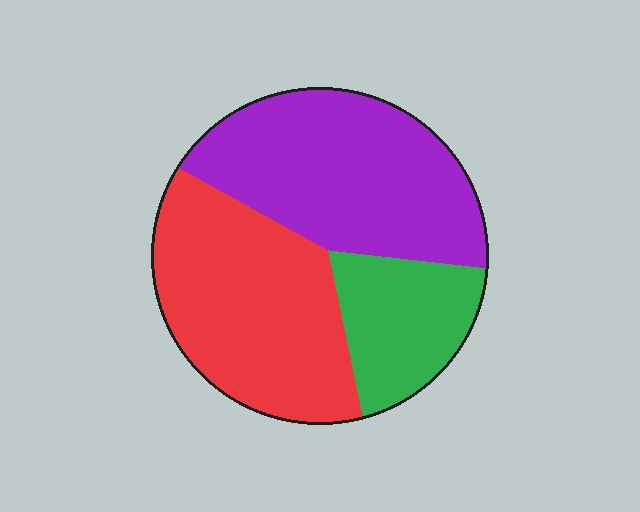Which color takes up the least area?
Green, at roughly 20%.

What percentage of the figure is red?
Red covers about 40% of the figure.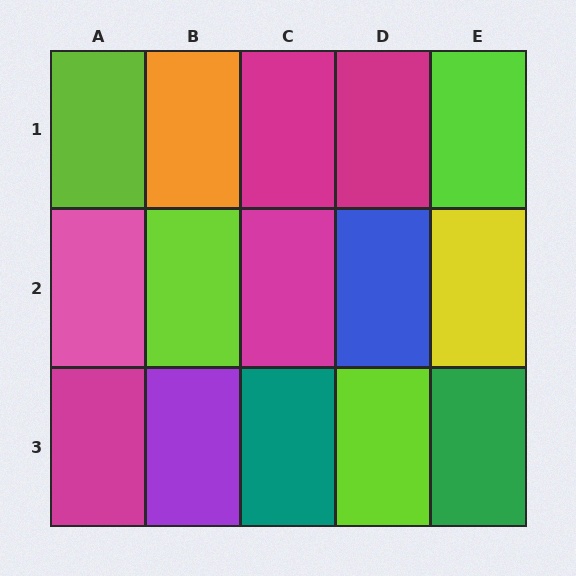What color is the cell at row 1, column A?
Lime.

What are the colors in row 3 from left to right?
Magenta, purple, teal, lime, green.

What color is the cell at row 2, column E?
Yellow.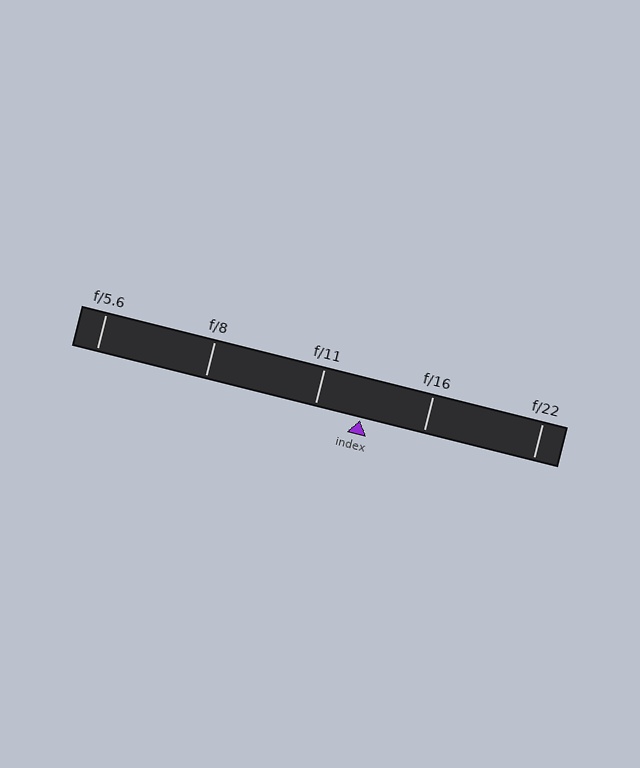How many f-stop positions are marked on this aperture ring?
There are 5 f-stop positions marked.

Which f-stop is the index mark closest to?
The index mark is closest to f/11.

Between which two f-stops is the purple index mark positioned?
The index mark is between f/11 and f/16.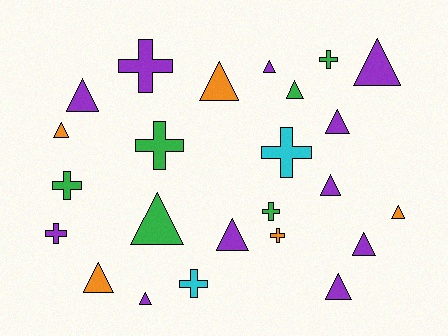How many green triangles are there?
There are 2 green triangles.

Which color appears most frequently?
Purple, with 11 objects.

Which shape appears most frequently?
Triangle, with 15 objects.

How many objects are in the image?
There are 24 objects.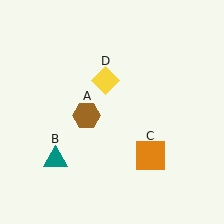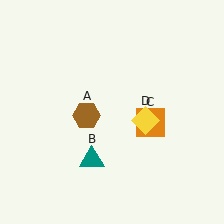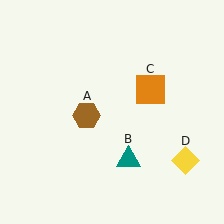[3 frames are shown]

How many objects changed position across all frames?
3 objects changed position: teal triangle (object B), orange square (object C), yellow diamond (object D).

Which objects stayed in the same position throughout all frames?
Brown hexagon (object A) remained stationary.